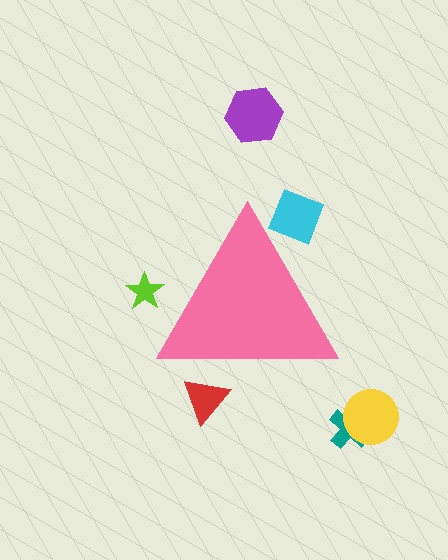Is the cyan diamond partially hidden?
Yes, the cyan diamond is partially hidden behind the pink triangle.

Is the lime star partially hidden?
Yes, the lime star is partially hidden behind the pink triangle.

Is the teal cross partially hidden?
No, the teal cross is fully visible.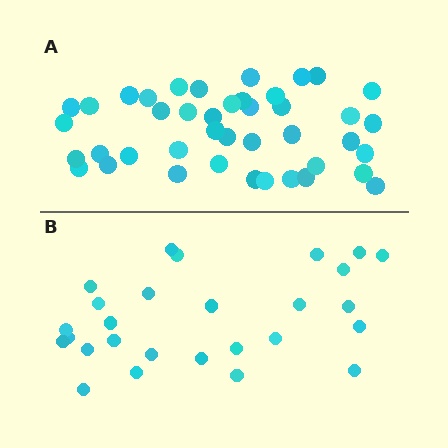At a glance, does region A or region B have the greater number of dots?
Region A (the top region) has more dots.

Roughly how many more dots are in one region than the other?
Region A has approximately 15 more dots than region B.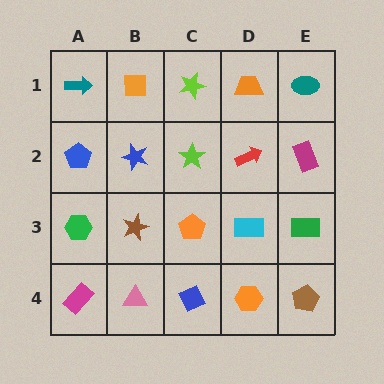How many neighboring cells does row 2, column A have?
3.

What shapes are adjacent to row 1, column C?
A lime star (row 2, column C), an orange square (row 1, column B), an orange trapezoid (row 1, column D).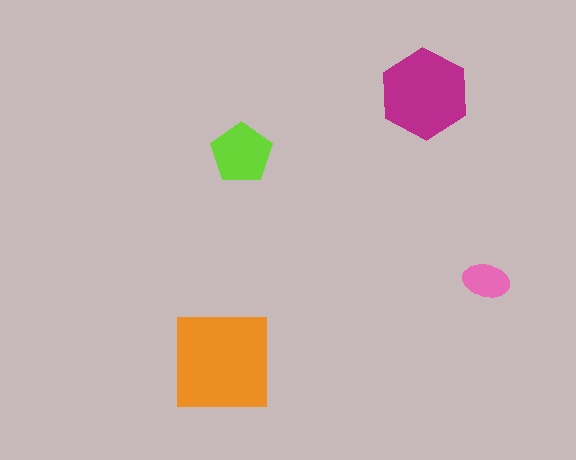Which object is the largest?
The orange square.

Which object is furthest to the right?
The pink ellipse is rightmost.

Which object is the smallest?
The pink ellipse.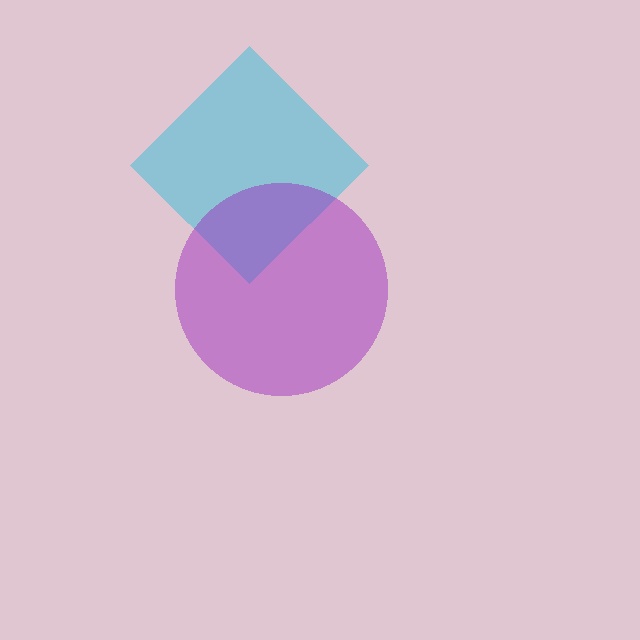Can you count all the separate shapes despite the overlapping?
Yes, there are 2 separate shapes.